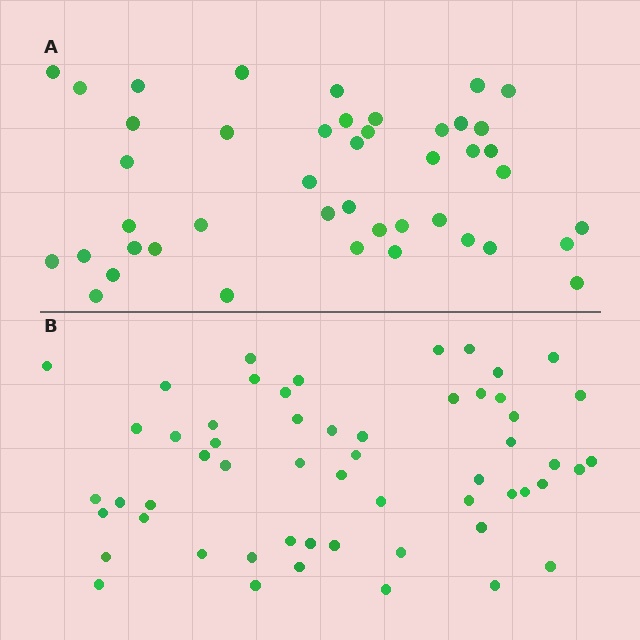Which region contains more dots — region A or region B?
Region B (the bottom region) has more dots.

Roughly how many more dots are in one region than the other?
Region B has roughly 12 or so more dots than region A.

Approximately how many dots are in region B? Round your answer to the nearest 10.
About 60 dots. (The exact count is 56, which rounds to 60.)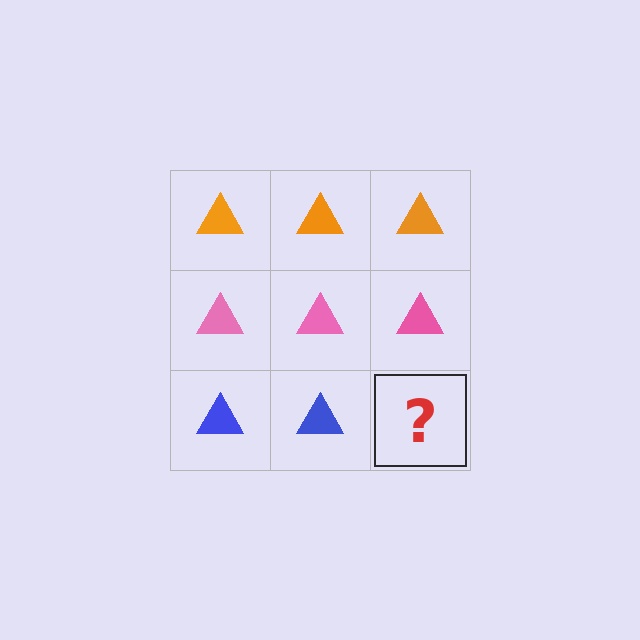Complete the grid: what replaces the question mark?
The question mark should be replaced with a blue triangle.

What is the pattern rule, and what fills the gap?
The rule is that each row has a consistent color. The gap should be filled with a blue triangle.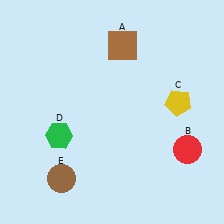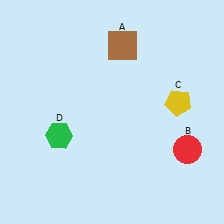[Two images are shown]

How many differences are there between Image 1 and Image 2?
There is 1 difference between the two images.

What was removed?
The brown circle (E) was removed in Image 2.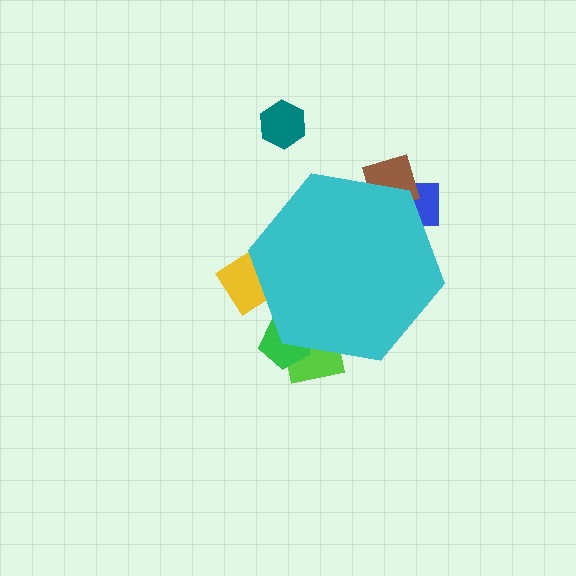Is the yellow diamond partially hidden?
Yes, the yellow diamond is partially hidden behind the cyan hexagon.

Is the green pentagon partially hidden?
Yes, the green pentagon is partially hidden behind the cyan hexagon.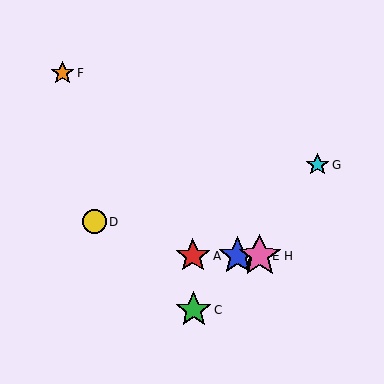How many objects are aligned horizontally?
4 objects (A, B, E, H) are aligned horizontally.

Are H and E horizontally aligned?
Yes, both are at y≈256.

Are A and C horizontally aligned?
No, A is at y≈256 and C is at y≈310.